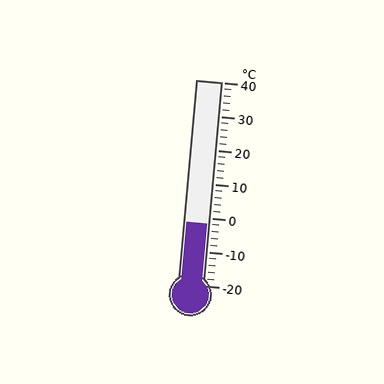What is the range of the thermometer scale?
The thermometer scale ranges from -20°C to 40°C.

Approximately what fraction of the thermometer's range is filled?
The thermometer is filled to approximately 30% of its range.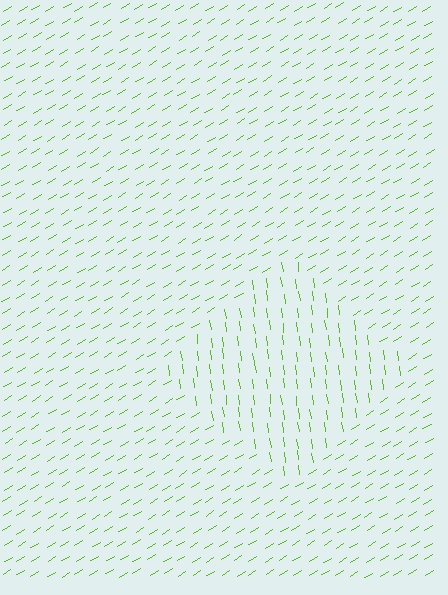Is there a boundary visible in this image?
Yes, there is a texture boundary formed by a change in line orientation.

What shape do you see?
I see a diamond.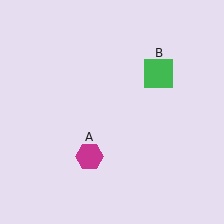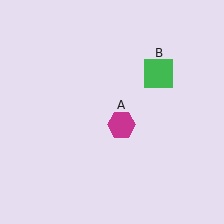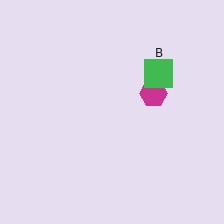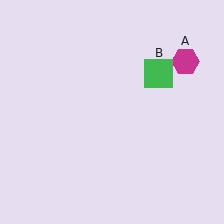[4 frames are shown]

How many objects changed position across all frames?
1 object changed position: magenta hexagon (object A).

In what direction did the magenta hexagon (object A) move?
The magenta hexagon (object A) moved up and to the right.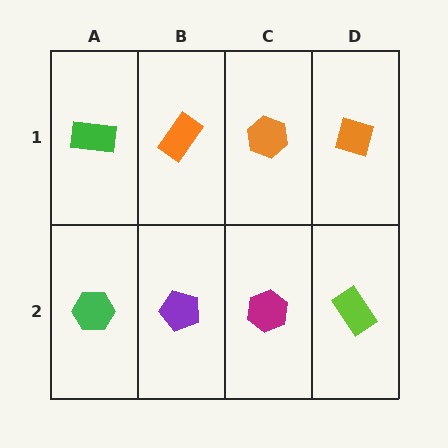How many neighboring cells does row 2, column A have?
2.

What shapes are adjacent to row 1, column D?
A lime rectangle (row 2, column D), an orange hexagon (row 1, column C).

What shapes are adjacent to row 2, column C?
An orange hexagon (row 1, column C), a purple pentagon (row 2, column B), a lime rectangle (row 2, column D).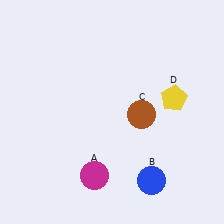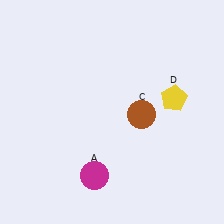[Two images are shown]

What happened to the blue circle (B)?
The blue circle (B) was removed in Image 2. It was in the bottom-right area of Image 1.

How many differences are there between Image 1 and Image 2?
There is 1 difference between the two images.